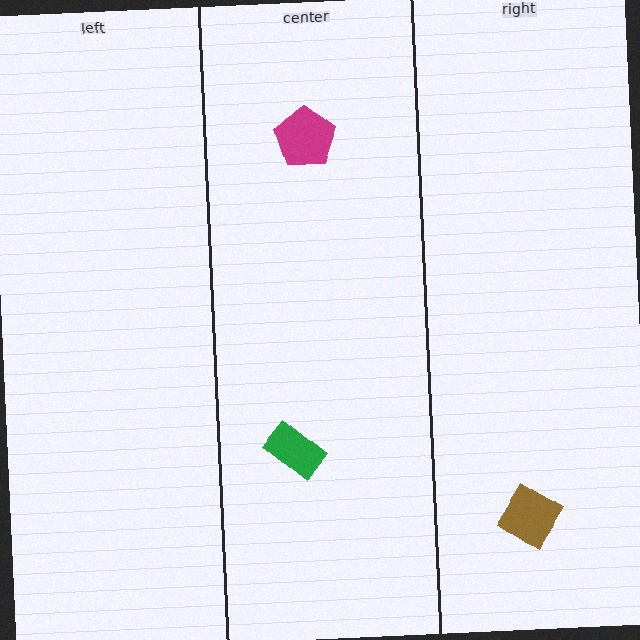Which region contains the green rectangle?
The center region.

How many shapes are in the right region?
1.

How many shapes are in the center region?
2.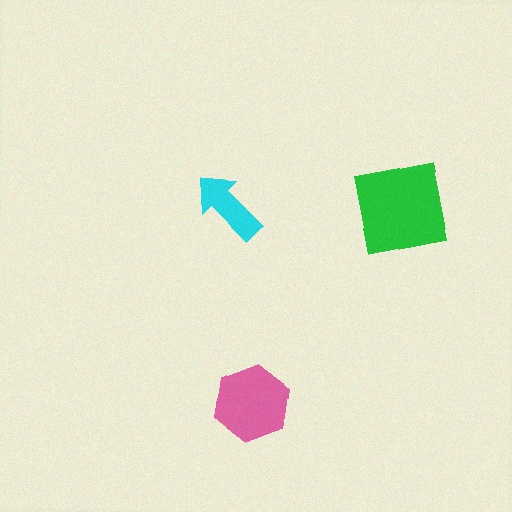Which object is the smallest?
The cyan arrow.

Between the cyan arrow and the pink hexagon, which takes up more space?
The pink hexagon.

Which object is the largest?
The green square.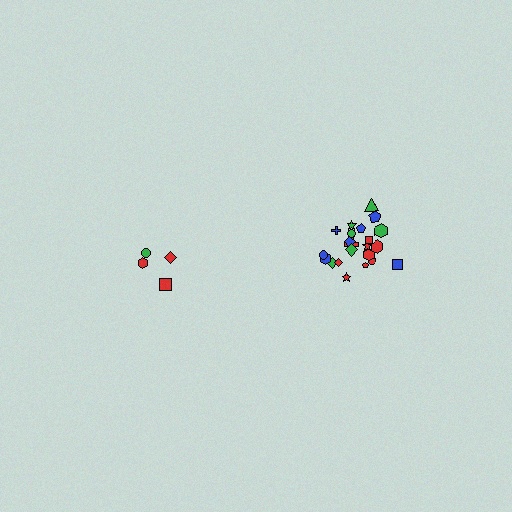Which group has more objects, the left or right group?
The right group.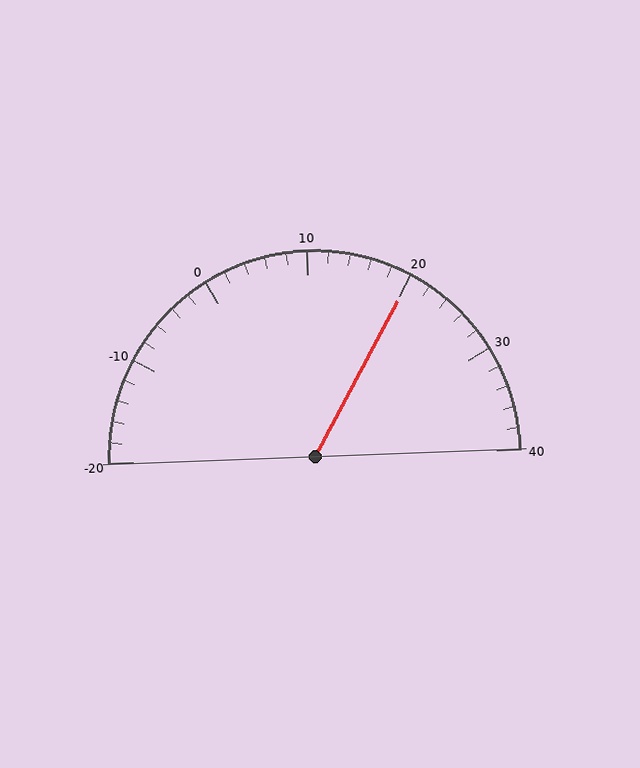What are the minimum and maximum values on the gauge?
The gauge ranges from -20 to 40.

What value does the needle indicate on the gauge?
The needle indicates approximately 20.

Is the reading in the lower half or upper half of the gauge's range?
The reading is in the upper half of the range (-20 to 40).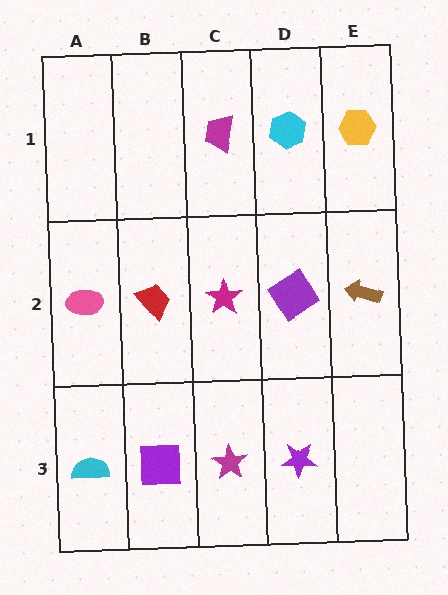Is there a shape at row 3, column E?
No, that cell is empty.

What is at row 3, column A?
A cyan semicircle.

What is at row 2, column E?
A brown arrow.